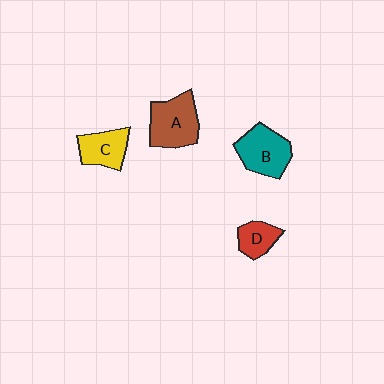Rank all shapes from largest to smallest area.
From largest to smallest: A (brown), B (teal), C (yellow), D (red).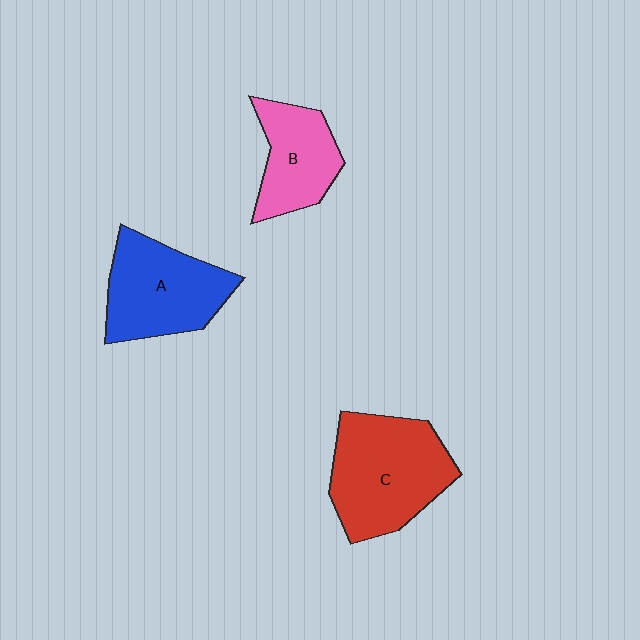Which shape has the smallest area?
Shape B (pink).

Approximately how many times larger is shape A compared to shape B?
Approximately 1.3 times.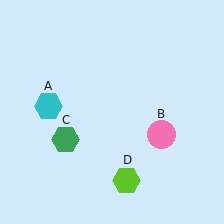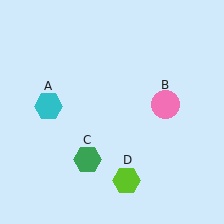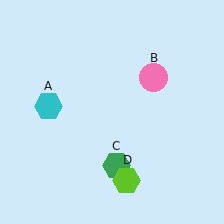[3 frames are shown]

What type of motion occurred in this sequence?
The pink circle (object B), green hexagon (object C) rotated counterclockwise around the center of the scene.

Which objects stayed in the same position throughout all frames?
Cyan hexagon (object A) and lime hexagon (object D) remained stationary.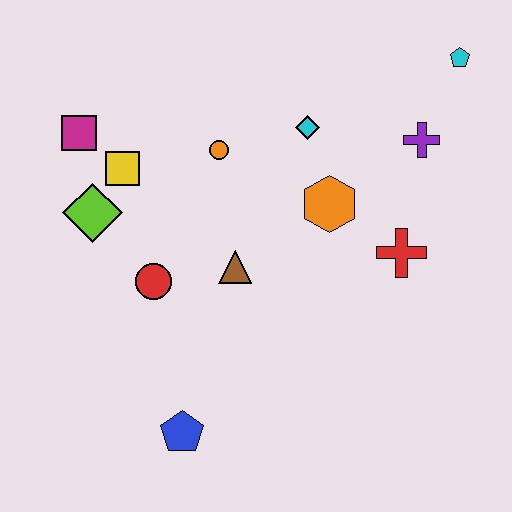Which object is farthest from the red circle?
The cyan pentagon is farthest from the red circle.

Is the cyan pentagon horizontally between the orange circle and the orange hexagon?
No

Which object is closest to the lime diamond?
The yellow square is closest to the lime diamond.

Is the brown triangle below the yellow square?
Yes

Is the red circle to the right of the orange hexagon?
No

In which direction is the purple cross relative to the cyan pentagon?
The purple cross is below the cyan pentagon.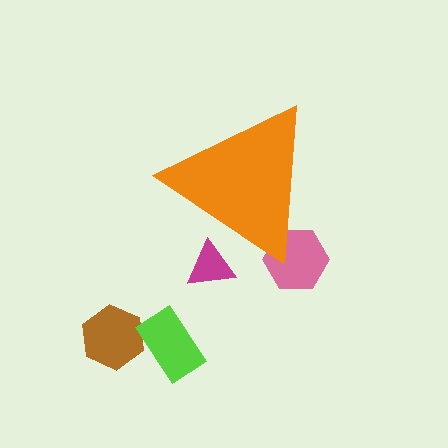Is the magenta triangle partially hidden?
Yes, the magenta triangle is partially hidden behind the orange triangle.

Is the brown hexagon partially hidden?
No, the brown hexagon is fully visible.